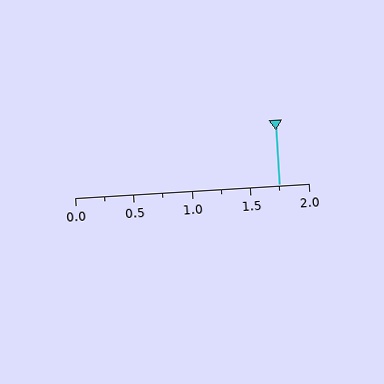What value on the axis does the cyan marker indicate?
The marker indicates approximately 1.75.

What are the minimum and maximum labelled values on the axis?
The axis runs from 0.0 to 2.0.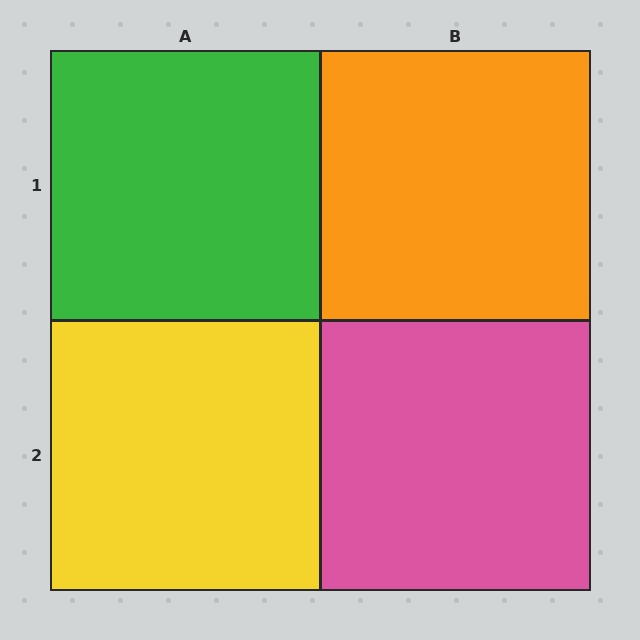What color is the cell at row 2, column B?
Pink.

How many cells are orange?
1 cell is orange.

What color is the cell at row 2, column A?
Yellow.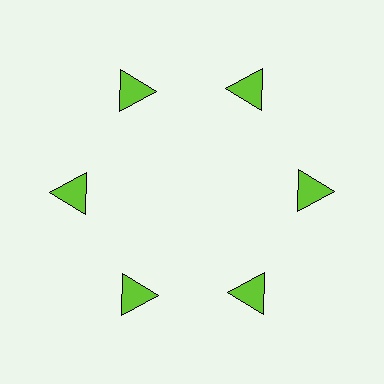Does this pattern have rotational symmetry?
Yes, this pattern has 6-fold rotational symmetry. It looks the same after rotating 60 degrees around the center.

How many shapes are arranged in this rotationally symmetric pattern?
There are 6 shapes, arranged in 6 groups of 1.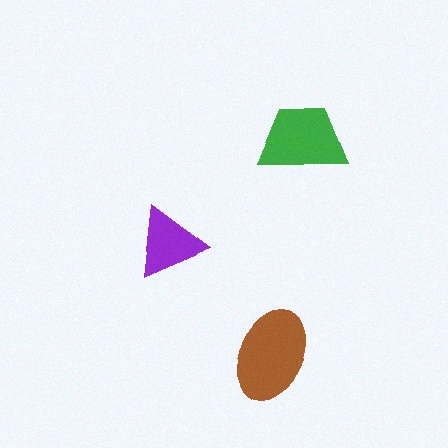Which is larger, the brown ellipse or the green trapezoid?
The brown ellipse.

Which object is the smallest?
The purple triangle.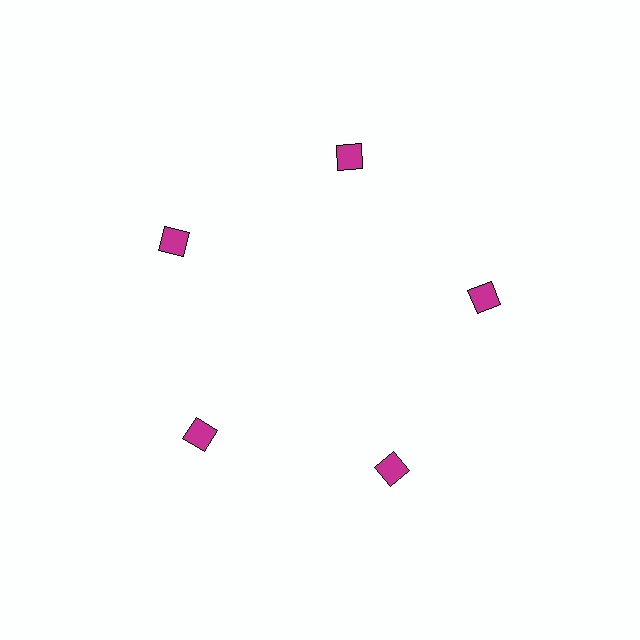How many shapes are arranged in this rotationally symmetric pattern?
There are 5 shapes, arranged in 5 groups of 1.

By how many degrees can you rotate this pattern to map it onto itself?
The pattern maps onto itself every 72 degrees of rotation.